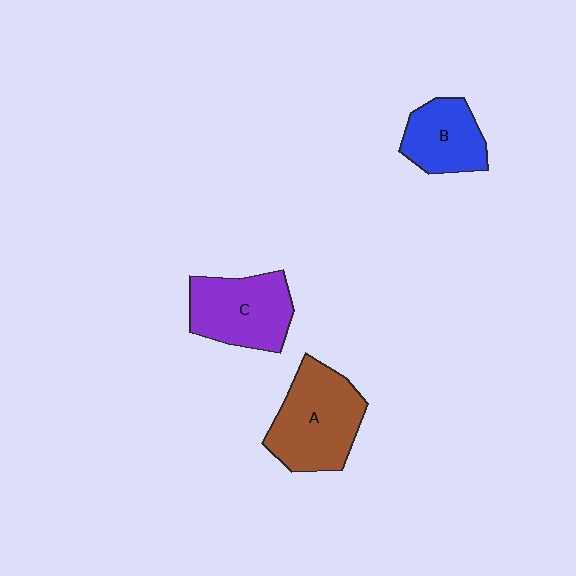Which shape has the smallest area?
Shape B (blue).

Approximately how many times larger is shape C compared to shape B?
Approximately 1.3 times.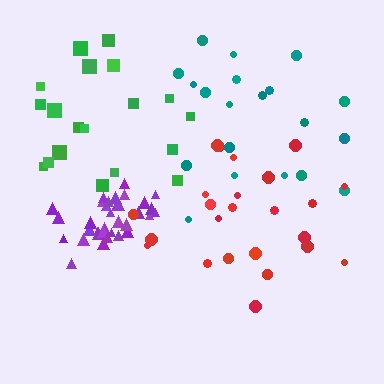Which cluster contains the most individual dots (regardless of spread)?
Purple (35).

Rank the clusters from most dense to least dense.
purple, red, teal, green.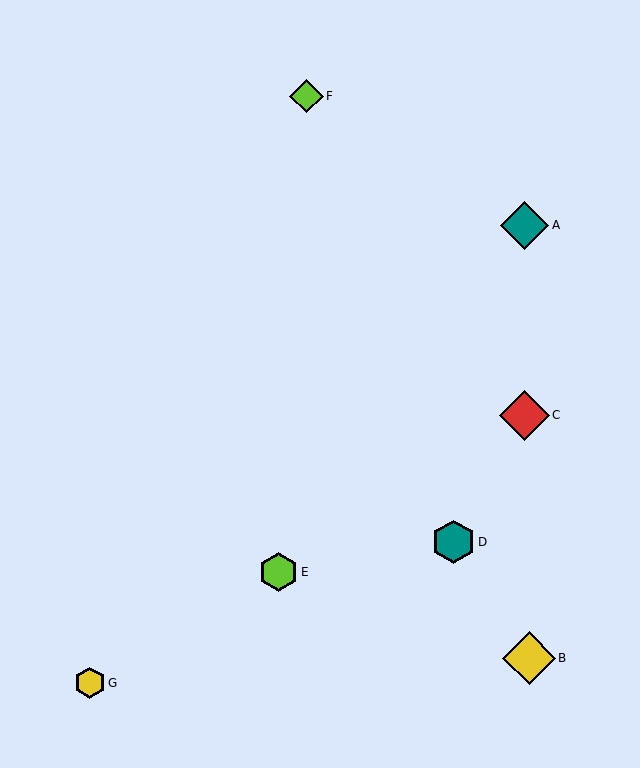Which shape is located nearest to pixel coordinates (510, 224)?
The teal diamond (labeled A) at (525, 225) is nearest to that location.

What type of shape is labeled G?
Shape G is a yellow hexagon.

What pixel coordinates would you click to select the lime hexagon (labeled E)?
Click at (278, 572) to select the lime hexagon E.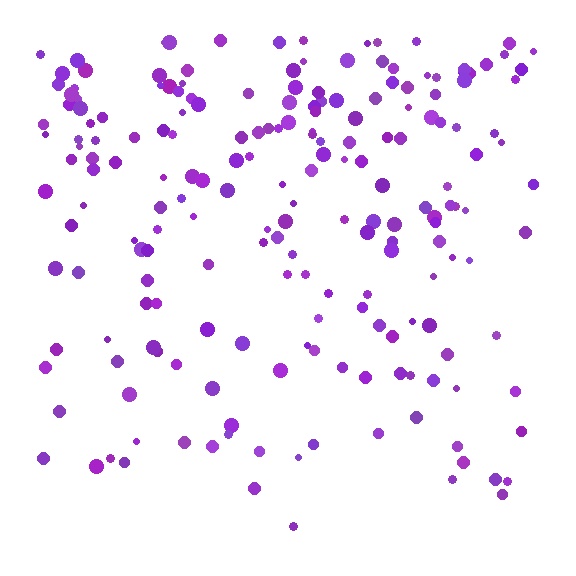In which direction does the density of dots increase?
From bottom to top, with the top side densest.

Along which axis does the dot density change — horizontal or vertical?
Vertical.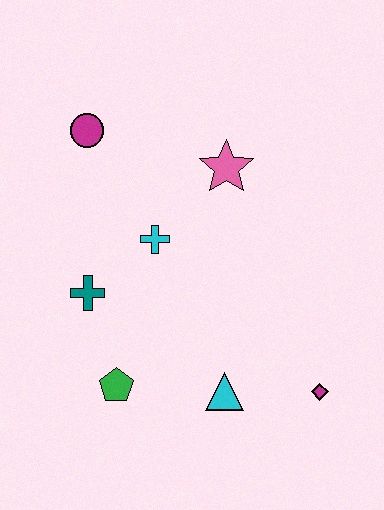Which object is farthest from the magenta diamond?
The magenta circle is farthest from the magenta diamond.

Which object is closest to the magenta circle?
The cyan cross is closest to the magenta circle.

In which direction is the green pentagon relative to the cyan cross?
The green pentagon is below the cyan cross.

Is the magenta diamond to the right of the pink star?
Yes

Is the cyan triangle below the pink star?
Yes